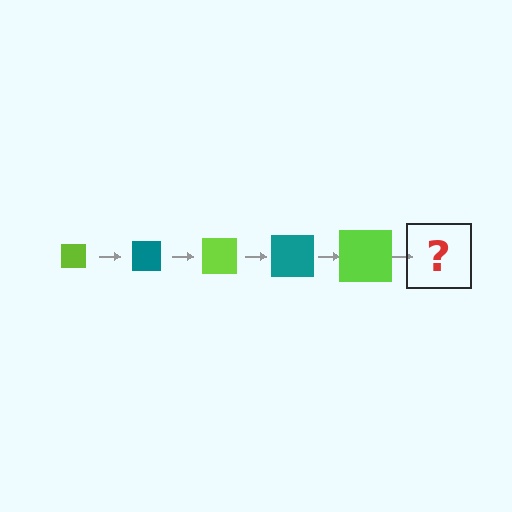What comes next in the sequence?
The next element should be a teal square, larger than the previous one.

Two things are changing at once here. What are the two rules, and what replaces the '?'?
The two rules are that the square grows larger each step and the color cycles through lime and teal. The '?' should be a teal square, larger than the previous one.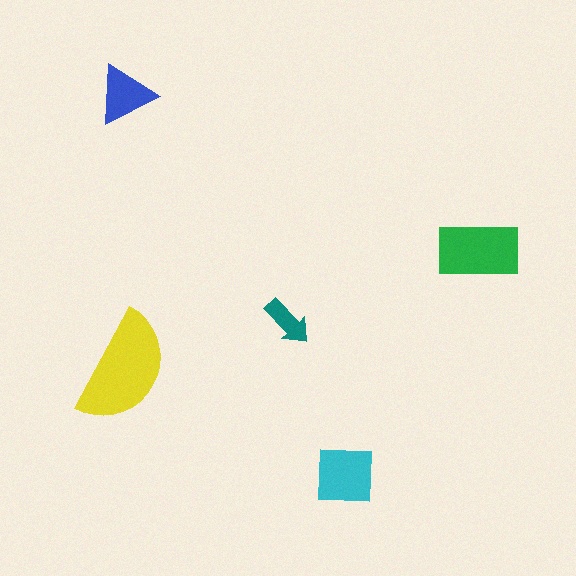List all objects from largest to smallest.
The yellow semicircle, the green rectangle, the cyan square, the blue triangle, the teal arrow.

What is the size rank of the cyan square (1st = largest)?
3rd.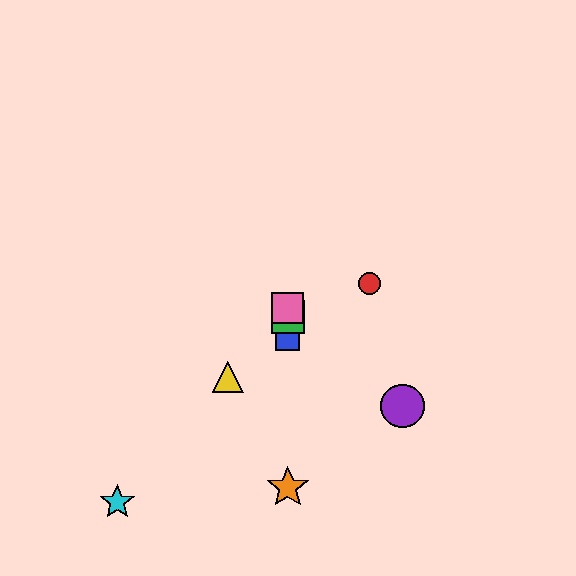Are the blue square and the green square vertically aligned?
Yes, both are at x≈288.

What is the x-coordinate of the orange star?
The orange star is at x≈288.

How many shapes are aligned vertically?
4 shapes (the blue square, the green square, the orange star, the pink square) are aligned vertically.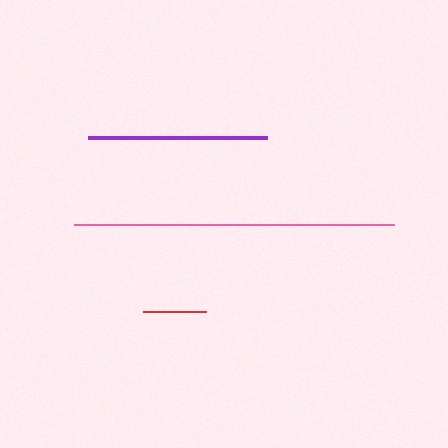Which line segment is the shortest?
The red line is the shortest at approximately 63 pixels.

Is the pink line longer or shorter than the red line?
The pink line is longer than the red line.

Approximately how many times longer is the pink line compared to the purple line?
The pink line is approximately 1.8 times the length of the purple line.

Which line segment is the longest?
The pink line is the longest at approximately 320 pixels.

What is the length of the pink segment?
The pink segment is approximately 320 pixels long.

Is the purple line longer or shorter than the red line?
The purple line is longer than the red line.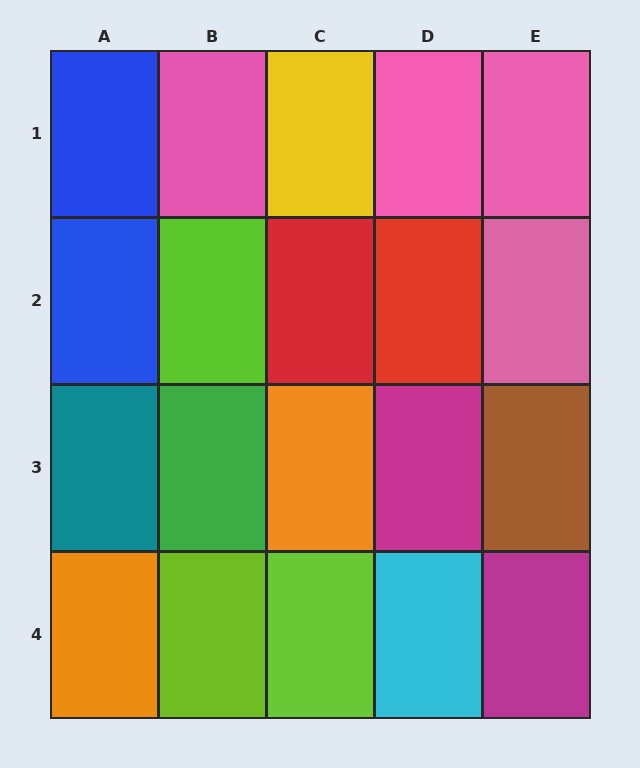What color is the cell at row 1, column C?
Yellow.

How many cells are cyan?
1 cell is cyan.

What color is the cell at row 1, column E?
Pink.